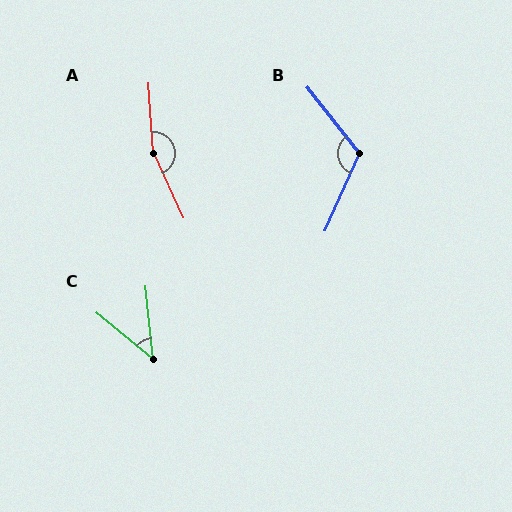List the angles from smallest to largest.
C (45°), B (118°), A (159°).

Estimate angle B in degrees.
Approximately 118 degrees.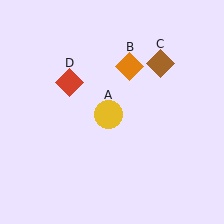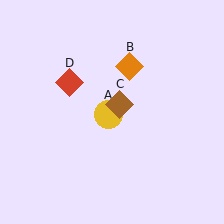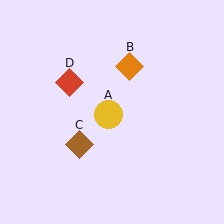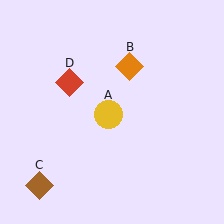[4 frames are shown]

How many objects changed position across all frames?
1 object changed position: brown diamond (object C).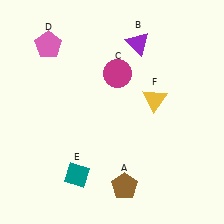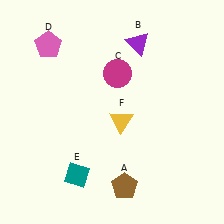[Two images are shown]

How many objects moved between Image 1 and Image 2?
1 object moved between the two images.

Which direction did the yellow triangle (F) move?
The yellow triangle (F) moved left.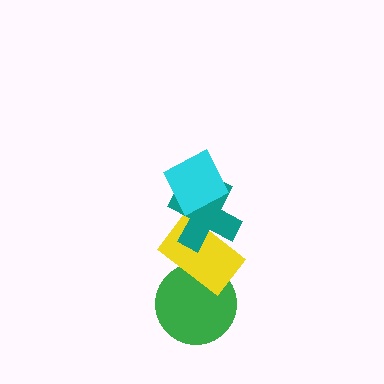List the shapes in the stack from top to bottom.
From top to bottom: the cyan diamond, the teal cross, the yellow rectangle, the green circle.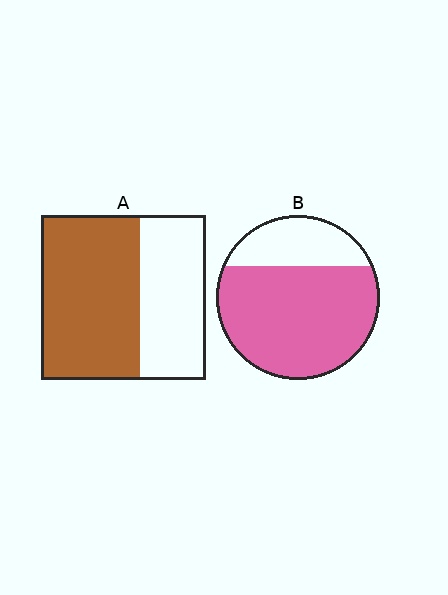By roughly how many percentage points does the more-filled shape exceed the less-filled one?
By roughly 15 percentage points (B over A).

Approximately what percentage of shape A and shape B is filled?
A is approximately 60% and B is approximately 75%.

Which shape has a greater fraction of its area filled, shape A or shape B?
Shape B.